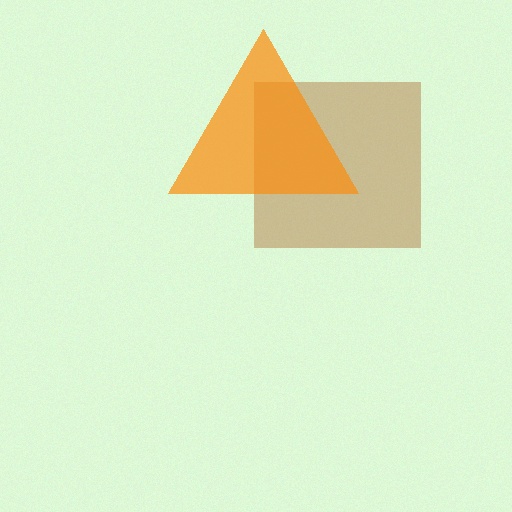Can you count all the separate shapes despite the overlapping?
Yes, there are 2 separate shapes.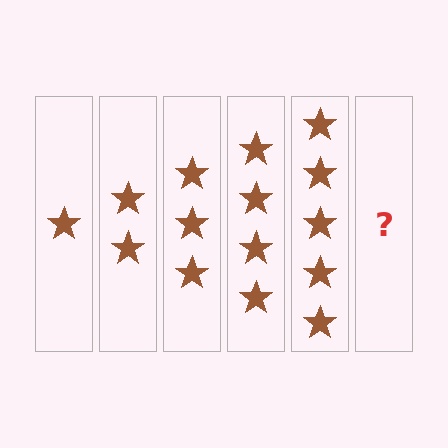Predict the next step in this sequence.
The next step is 6 stars.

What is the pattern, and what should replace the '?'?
The pattern is that each step adds one more star. The '?' should be 6 stars.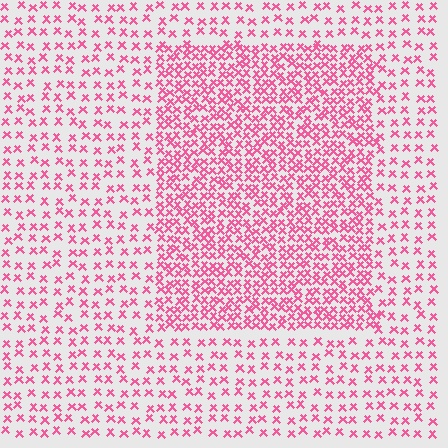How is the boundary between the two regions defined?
The boundary is defined by a change in element density (approximately 2.2x ratio). All elements are the same color, size, and shape.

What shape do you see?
I see a rectangle.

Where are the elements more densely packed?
The elements are more densely packed inside the rectangle boundary.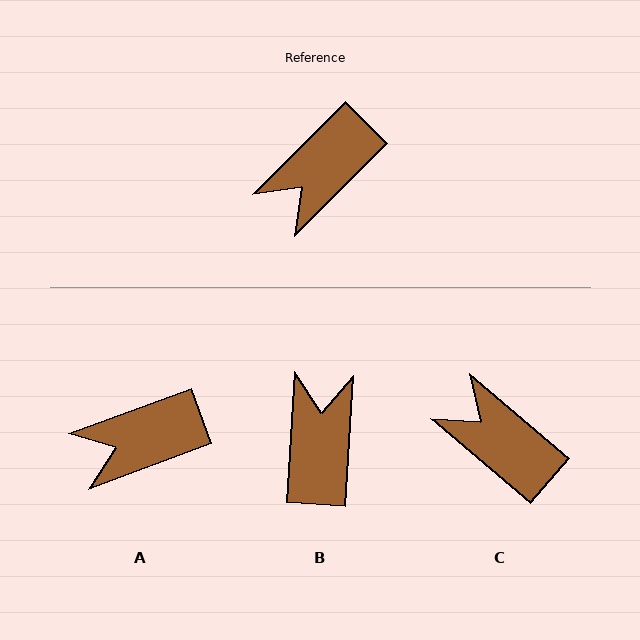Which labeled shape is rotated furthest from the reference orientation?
B, about 139 degrees away.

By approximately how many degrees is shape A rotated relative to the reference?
Approximately 25 degrees clockwise.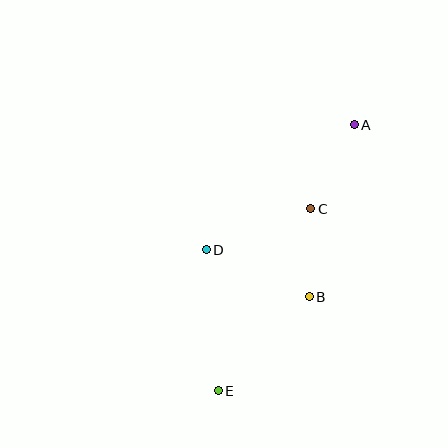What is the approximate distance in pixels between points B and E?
The distance between B and E is approximately 131 pixels.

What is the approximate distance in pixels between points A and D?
The distance between A and D is approximately 194 pixels.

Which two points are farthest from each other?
Points A and E are farthest from each other.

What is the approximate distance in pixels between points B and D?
The distance between B and D is approximately 114 pixels.